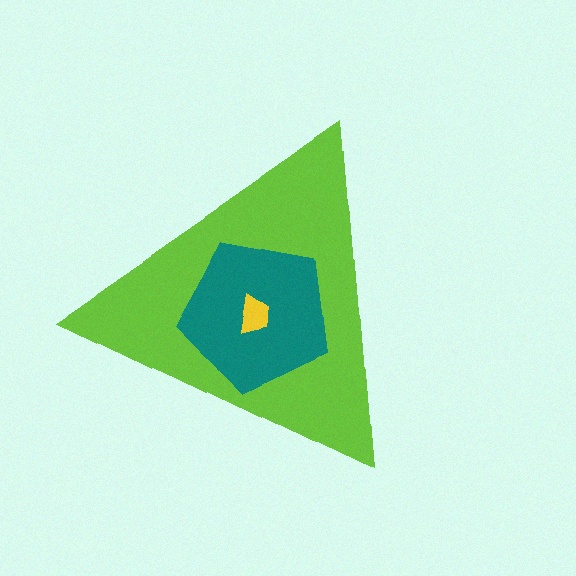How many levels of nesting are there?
3.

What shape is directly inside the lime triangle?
The teal pentagon.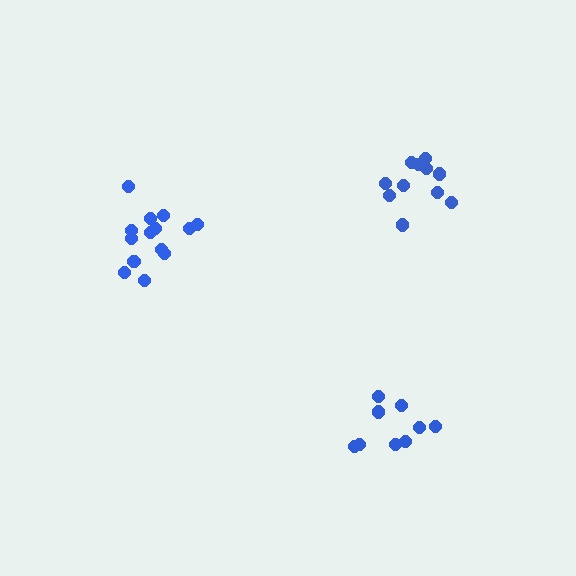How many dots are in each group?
Group 1: 11 dots, Group 2: 14 dots, Group 3: 9 dots (34 total).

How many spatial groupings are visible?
There are 3 spatial groupings.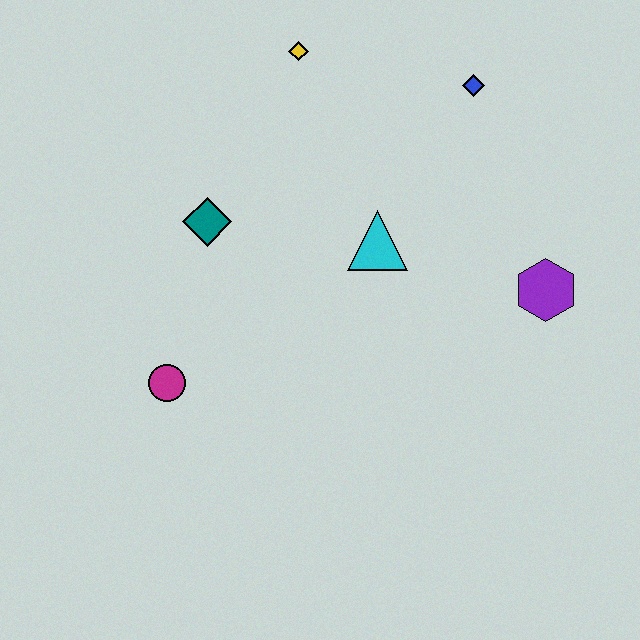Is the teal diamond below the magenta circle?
No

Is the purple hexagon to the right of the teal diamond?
Yes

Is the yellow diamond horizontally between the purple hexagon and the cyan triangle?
No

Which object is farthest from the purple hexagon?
The magenta circle is farthest from the purple hexagon.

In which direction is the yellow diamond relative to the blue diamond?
The yellow diamond is to the left of the blue diamond.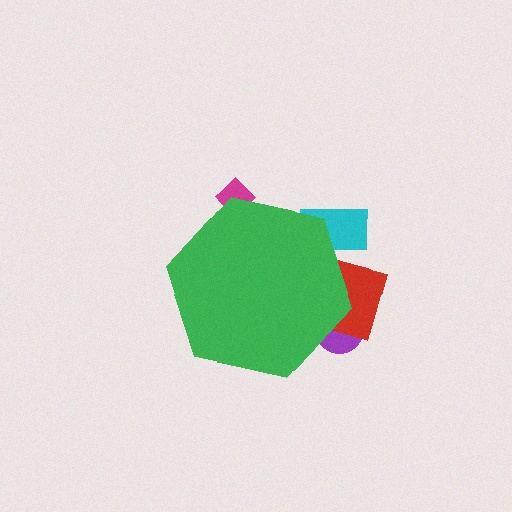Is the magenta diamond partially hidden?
Yes, the magenta diamond is partially hidden behind the green hexagon.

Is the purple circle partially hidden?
Yes, the purple circle is partially hidden behind the green hexagon.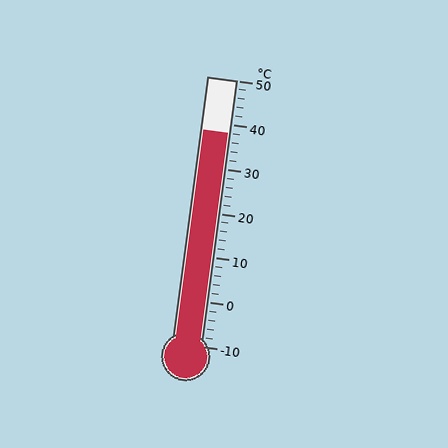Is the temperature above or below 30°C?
The temperature is above 30°C.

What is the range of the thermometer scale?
The thermometer scale ranges from -10°C to 50°C.